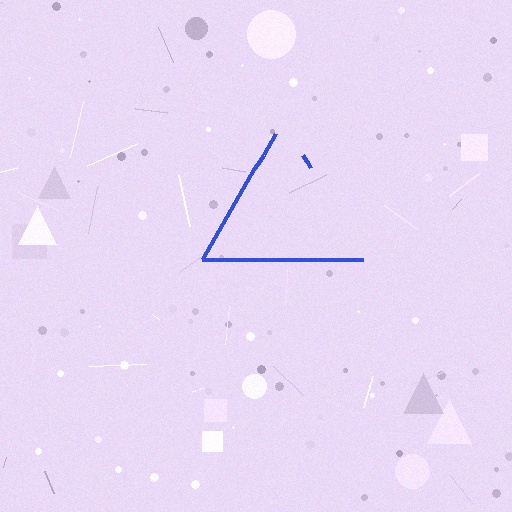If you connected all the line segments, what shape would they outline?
They would outline a triangle.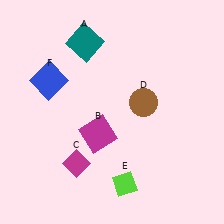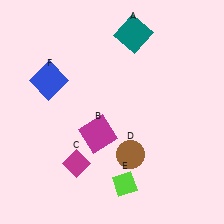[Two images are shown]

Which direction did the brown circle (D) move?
The brown circle (D) moved down.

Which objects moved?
The objects that moved are: the teal square (A), the brown circle (D).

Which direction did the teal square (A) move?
The teal square (A) moved right.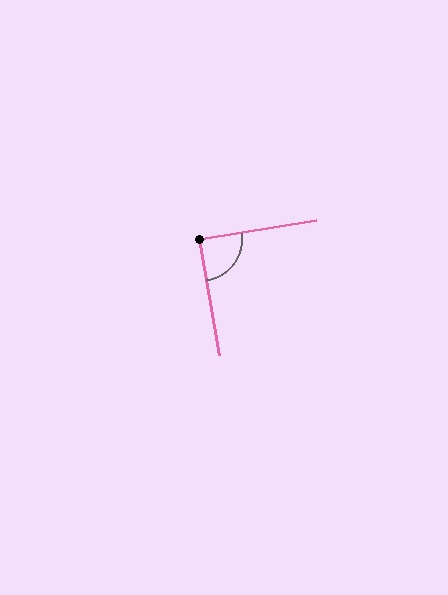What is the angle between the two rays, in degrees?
Approximately 90 degrees.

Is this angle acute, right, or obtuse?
It is approximately a right angle.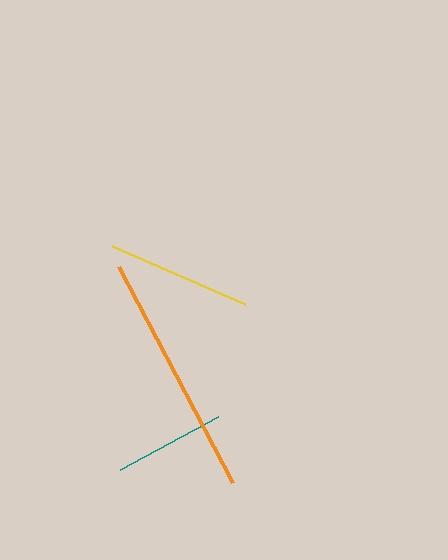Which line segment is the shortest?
The teal line is the shortest at approximately 111 pixels.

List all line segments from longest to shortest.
From longest to shortest: orange, yellow, teal.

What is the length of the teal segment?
The teal segment is approximately 111 pixels long.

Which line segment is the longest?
The orange line is the longest at approximately 244 pixels.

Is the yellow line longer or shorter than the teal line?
The yellow line is longer than the teal line.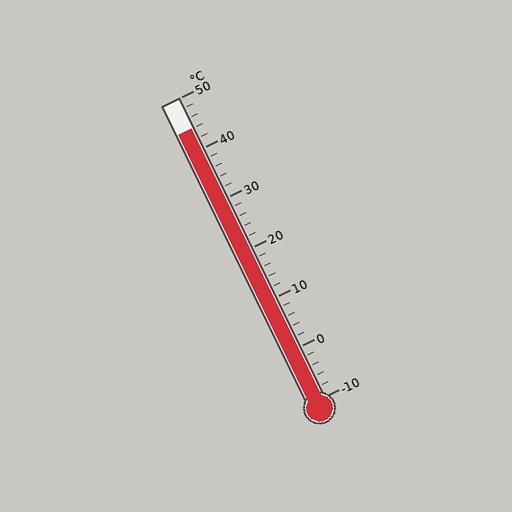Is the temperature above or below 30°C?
The temperature is above 30°C.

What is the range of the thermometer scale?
The thermometer scale ranges from -10°C to 50°C.